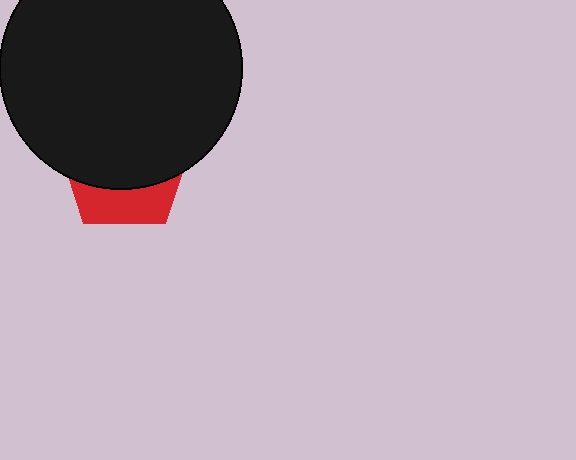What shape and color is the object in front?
The object in front is a black circle.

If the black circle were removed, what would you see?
You would see the complete red pentagon.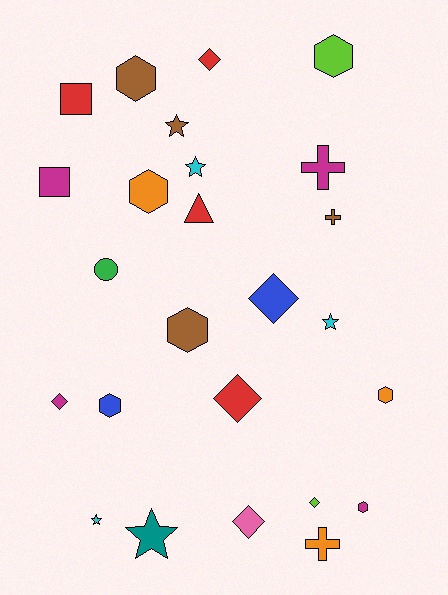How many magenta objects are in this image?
There are 4 magenta objects.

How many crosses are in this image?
There are 3 crosses.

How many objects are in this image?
There are 25 objects.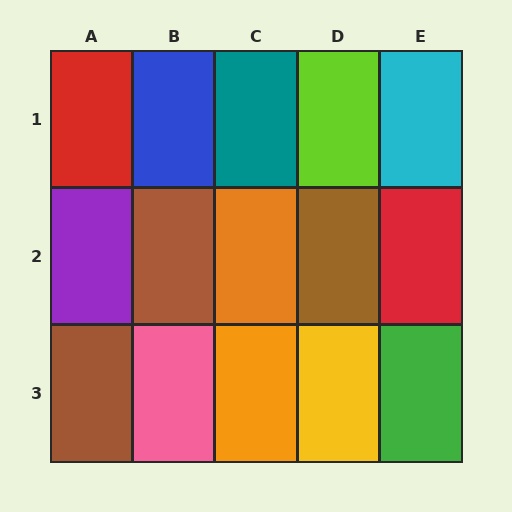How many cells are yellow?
1 cell is yellow.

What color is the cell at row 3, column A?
Brown.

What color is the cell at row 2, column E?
Red.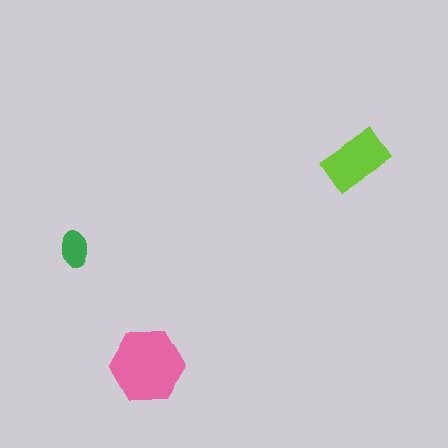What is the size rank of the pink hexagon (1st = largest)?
1st.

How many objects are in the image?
There are 3 objects in the image.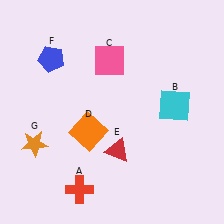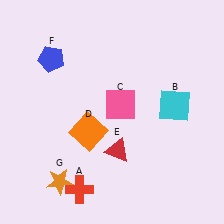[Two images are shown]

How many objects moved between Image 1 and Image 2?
2 objects moved between the two images.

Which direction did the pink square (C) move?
The pink square (C) moved down.